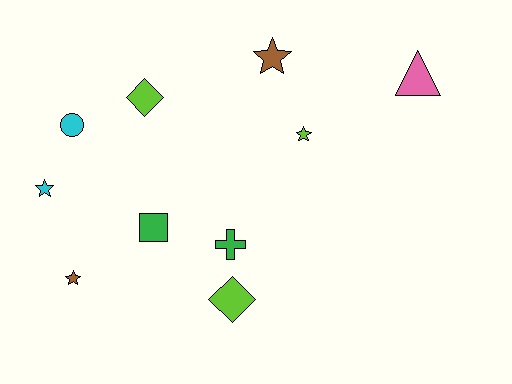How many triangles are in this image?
There is 1 triangle.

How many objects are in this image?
There are 10 objects.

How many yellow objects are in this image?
There are no yellow objects.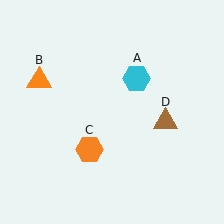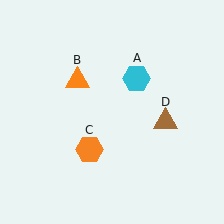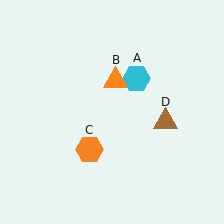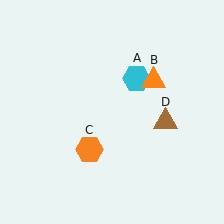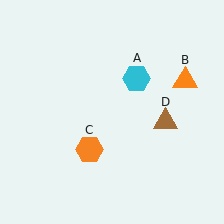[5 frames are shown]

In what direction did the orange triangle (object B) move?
The orange triangle (object B) moved right.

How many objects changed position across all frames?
1 object changed position: orange triangle (object B).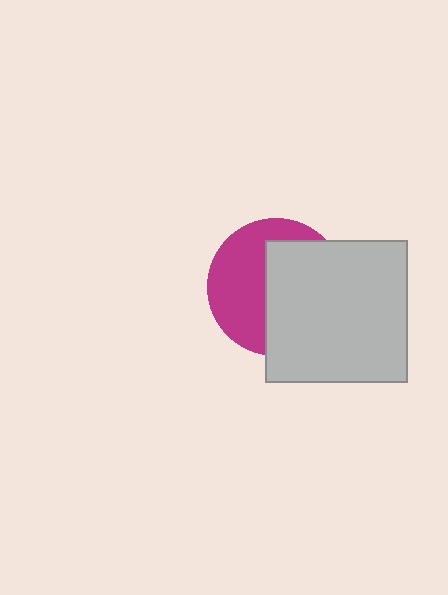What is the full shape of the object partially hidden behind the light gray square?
The partially hidden object is a magenta circle.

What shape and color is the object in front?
The object in front is a light gray square.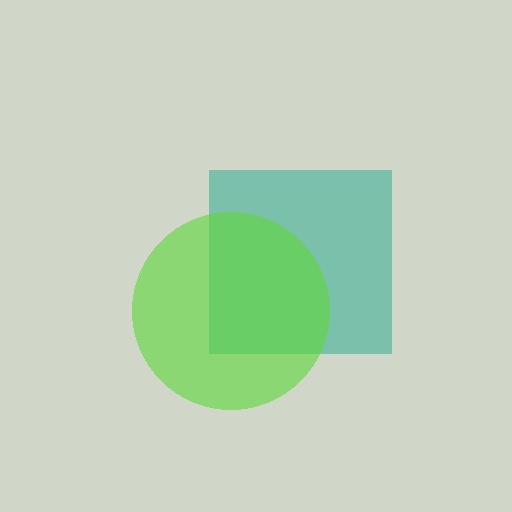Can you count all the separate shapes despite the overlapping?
Yes, there are 2 separate shapes.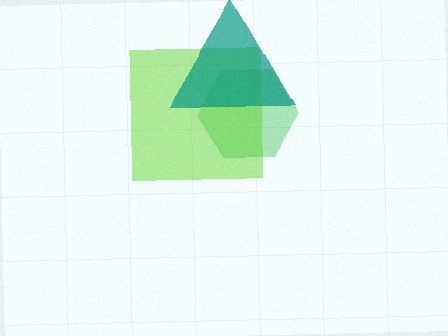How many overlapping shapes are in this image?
There are 3 overlapping shapes in the image.